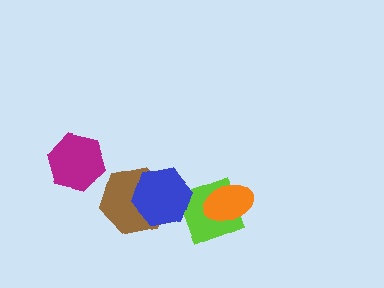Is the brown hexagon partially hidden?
Yes, it is partially covered by another shape.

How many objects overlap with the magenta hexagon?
0 objects overlap with the magenta hexagon.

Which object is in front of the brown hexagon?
The blue hexagon is in front of the brown hexagon.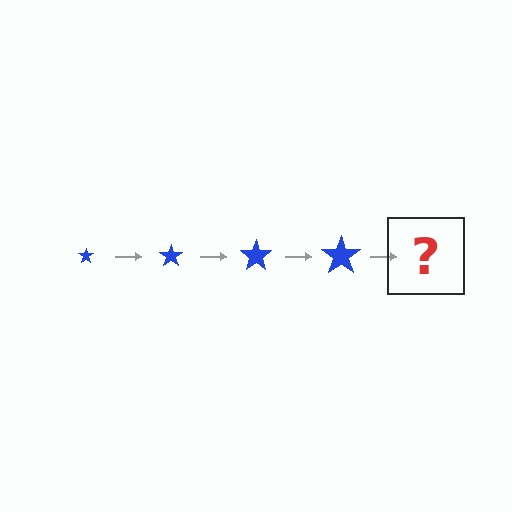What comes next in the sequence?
The next element should be a blue star, larger than the previous one.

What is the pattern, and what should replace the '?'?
The pattern is that the star gets progressively larger each step. The '?' should be a blue star, larger than the previous one.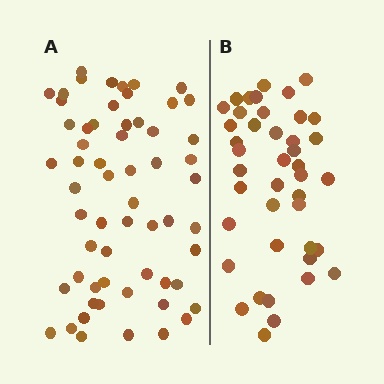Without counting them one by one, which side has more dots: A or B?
Region A (the left region) has more dots.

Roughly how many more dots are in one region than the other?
Region A has approximately 20 more dots than region B.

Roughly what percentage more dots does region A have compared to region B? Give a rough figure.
About 45% more.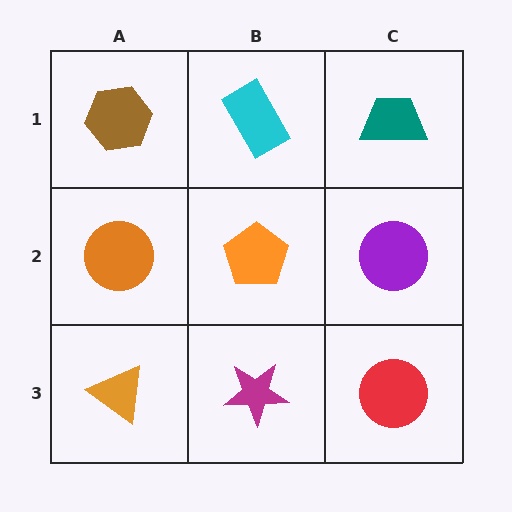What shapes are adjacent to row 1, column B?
An orange pentagon (row 2, column B), a brown hexagon (row 1, column A), a teal trapezoid (row 1, column C).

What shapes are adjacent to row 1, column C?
A purple circle (row 2, column C), a cyan rectangle (row 1, column B).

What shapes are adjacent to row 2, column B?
A cyan rectangle (row 1, column B), a magenta star (row 3, column B), an orange circle (row 2, column A), a purple circle (row 2, column C).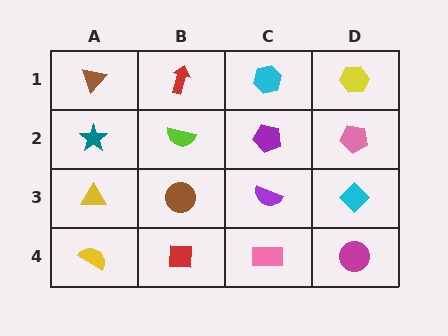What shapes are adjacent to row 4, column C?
A purple semicircle (row 3, column C), a red square (row 4, column B), a magenta circle (row 4, column D).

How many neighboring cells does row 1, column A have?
2.